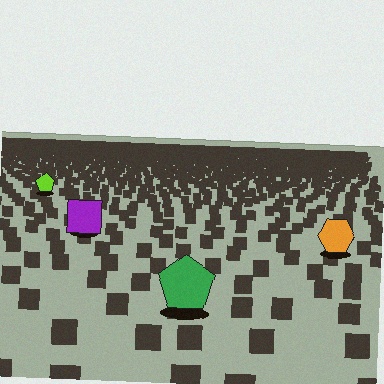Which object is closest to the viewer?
The green pentagon is closest. The texture marks near it are larger and more spread out.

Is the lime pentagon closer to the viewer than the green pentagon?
No. The green pentagon is closer — you can tell from the texture gradient: the ground texture is coarser near it.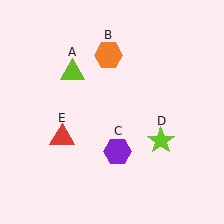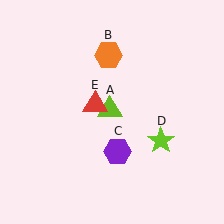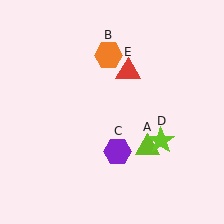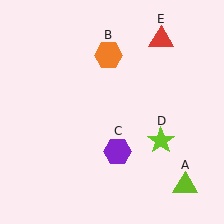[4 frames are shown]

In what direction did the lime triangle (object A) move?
The lime triangle (object A) moved down and to the right.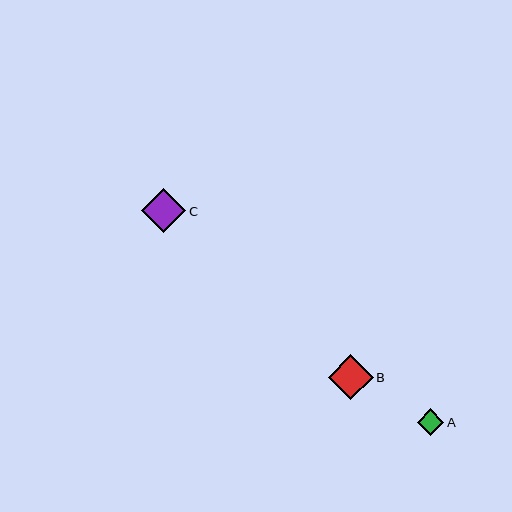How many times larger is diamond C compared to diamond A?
Diamond C is approximately 1.6 times the size of diamond A.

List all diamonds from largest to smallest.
From largest to smallest: B, C, A.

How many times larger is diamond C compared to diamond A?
Diamond C is approximately 1.6 times the size of diamond A.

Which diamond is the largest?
Diamond B is the largest with a size of approximately 45 pixels.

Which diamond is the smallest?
Diamond A is the smallest with a size of approximately 27 pixels.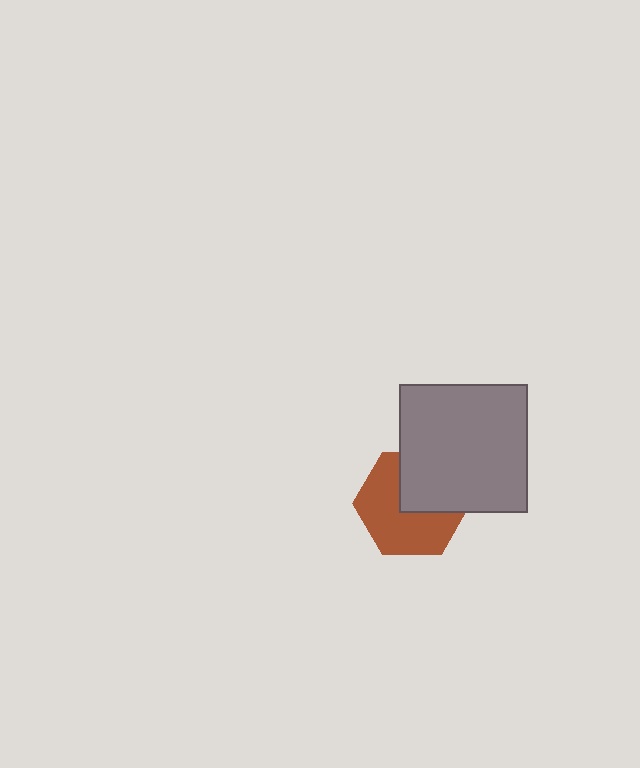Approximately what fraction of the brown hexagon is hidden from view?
Roughly 39% of the brown hexagon is hidden behind the gray square.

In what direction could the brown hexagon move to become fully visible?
The brown hexagon could move toward the lower-left. That would shift it out from behind the gray square entirely.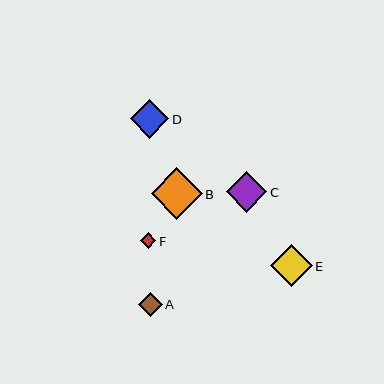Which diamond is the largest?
Diamond B is the largest with a size of approximately 51 pixels.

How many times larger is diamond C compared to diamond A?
Diamond C is approximately 1.7 times the size of diamond A.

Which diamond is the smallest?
Diamond F is the smallest with a size of approximately 16 pixels.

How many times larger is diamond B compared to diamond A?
Diamond B is approximately 2.1 times the size of diamond A.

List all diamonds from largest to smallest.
From largest to smallest: B, E, C, D, A, F.